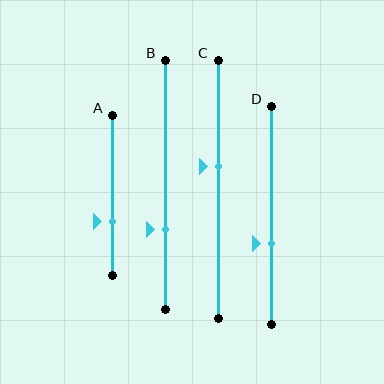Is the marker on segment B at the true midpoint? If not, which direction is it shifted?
No, the marker on segment B is shifted downward by about 18% of the segment length.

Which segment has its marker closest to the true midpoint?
Segment C has its marker closest to the true midpoint.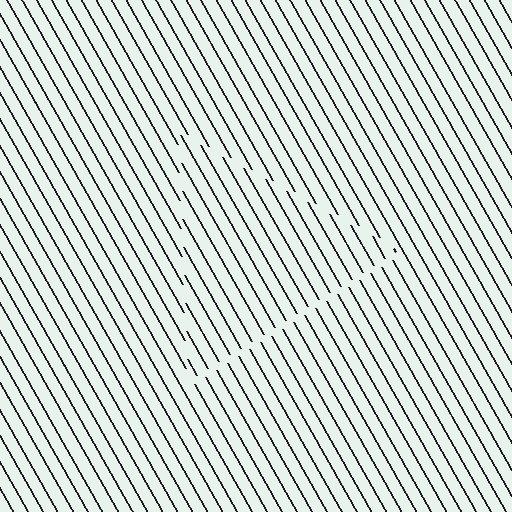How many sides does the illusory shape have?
3 sides — the line-ends trace a triangle.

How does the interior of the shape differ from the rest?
The interior of the shape contains the same grating, shifted by half a period — the contour is defined by the phase discontinuity where line-ends from the inner and outer gratings abut.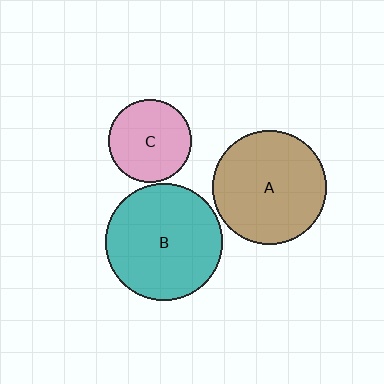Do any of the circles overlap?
No, none of the circles overlap.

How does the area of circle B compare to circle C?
Approximately 2.0 times.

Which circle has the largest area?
Circle B (teal).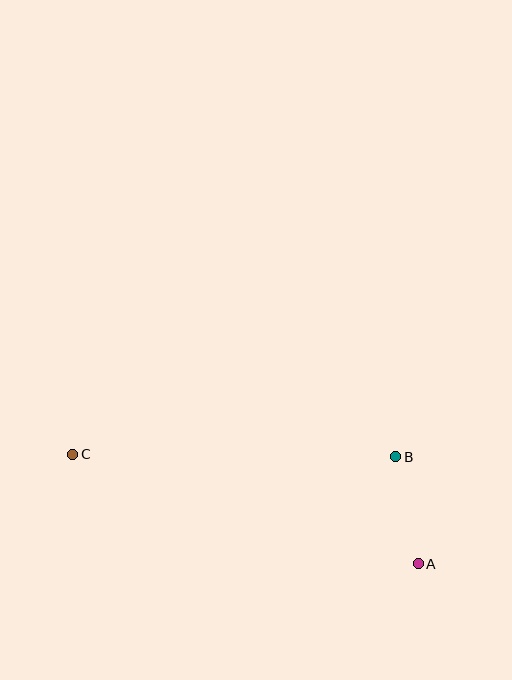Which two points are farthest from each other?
Points A and C are farthest from each other.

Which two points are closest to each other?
Points A and B are closest to each other.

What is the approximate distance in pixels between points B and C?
The distance between B and C is approximately 323 pixels.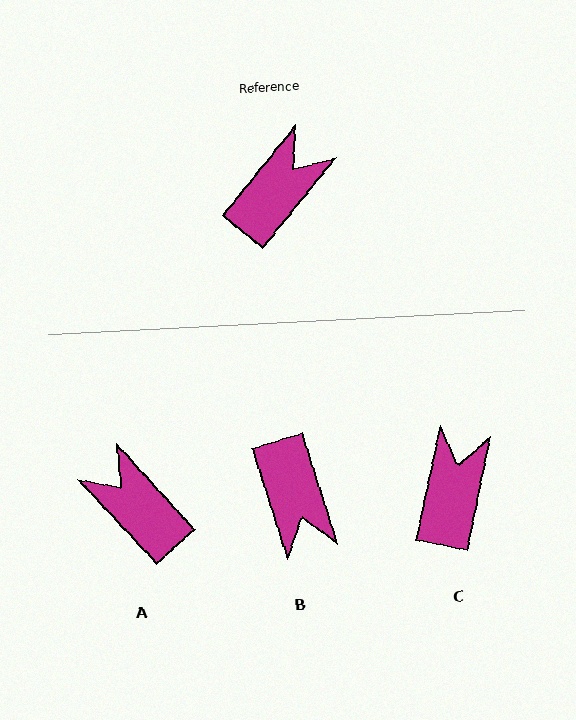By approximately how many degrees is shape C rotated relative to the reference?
Approximately 27 degrees counter-clockwise.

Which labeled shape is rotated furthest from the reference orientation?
B, about 123 degrees away.